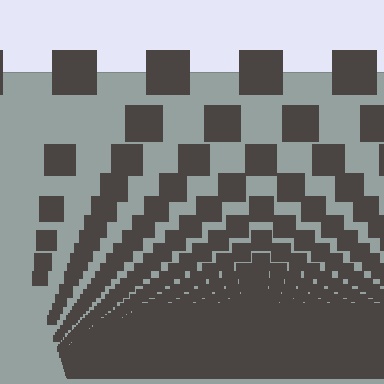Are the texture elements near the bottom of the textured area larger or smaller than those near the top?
Smaller. The gradient is inverted — elements near the bottom are smaller and denser.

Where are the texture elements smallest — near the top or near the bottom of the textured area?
Near the bottom.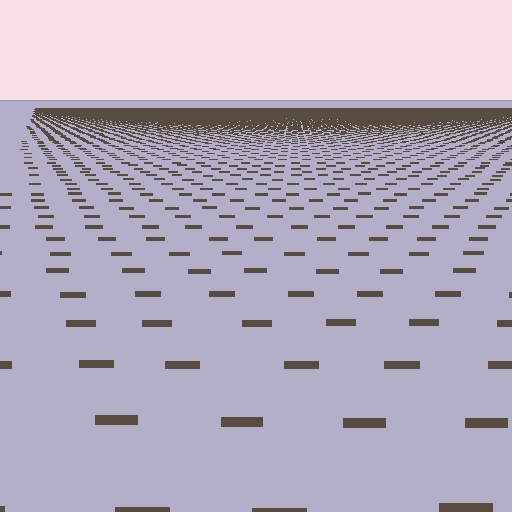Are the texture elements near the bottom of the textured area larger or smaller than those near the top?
Larger. Near the bottom, elements are closer to the viewer and appear at a bigger on-screen size.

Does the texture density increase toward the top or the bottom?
Density increases toward the top.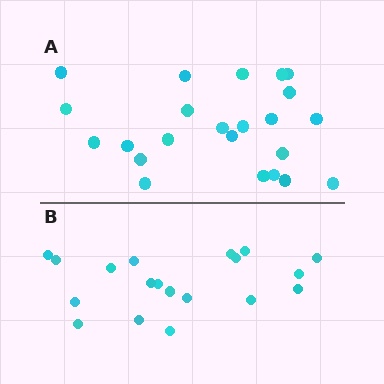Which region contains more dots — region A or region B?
Region A (the top region) has more dots.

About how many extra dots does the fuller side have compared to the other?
Region A has about 4 more dots than region B.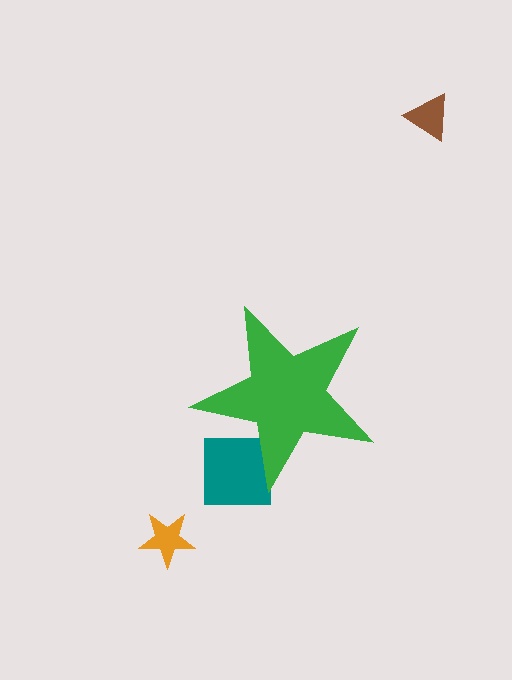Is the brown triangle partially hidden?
No, the brown triangle is fully visible.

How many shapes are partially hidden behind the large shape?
1 shape is partially hidden.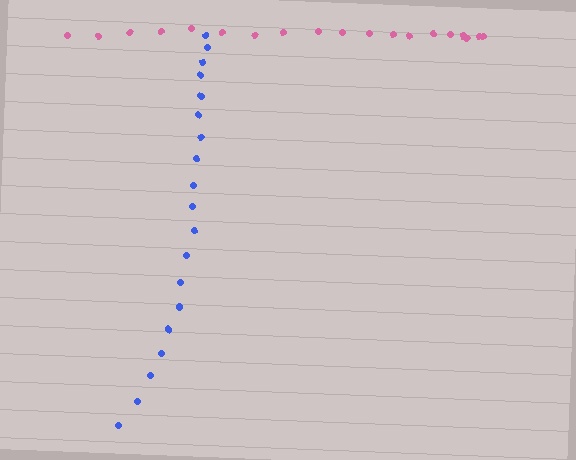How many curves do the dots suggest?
There are 2 distinct paths.